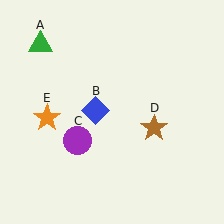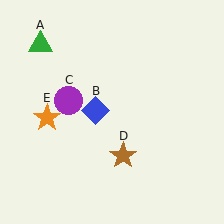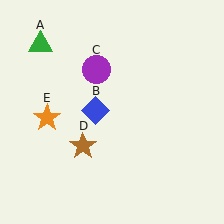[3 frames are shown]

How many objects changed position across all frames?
2 objects changed position: purple circle (object C), brown star (object D).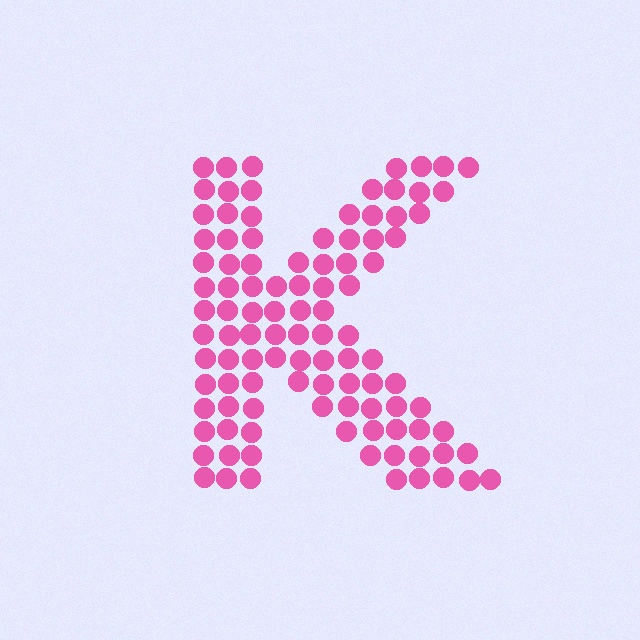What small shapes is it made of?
It is made of small circles.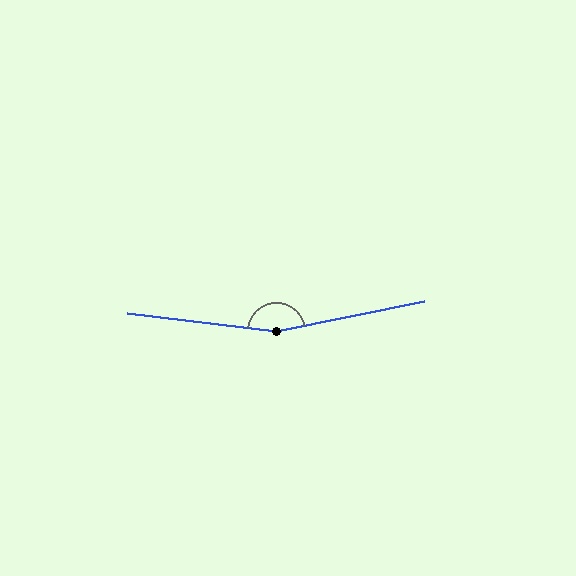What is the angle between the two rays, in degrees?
Approximately 162 degrees.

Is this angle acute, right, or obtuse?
It is obtuse.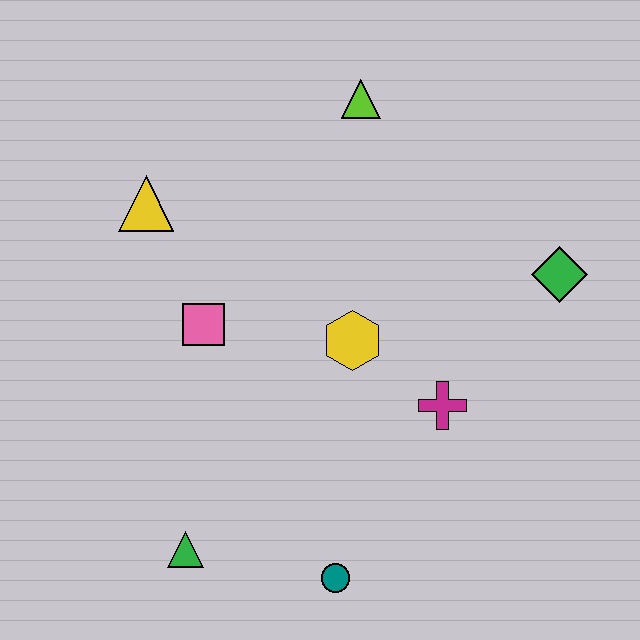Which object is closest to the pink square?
The yellow triangle is closest to the pink square.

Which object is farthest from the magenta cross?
The yellow triangle is farthest from the magenta cross.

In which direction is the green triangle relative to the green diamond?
The green triangle is to the left of the green diamond.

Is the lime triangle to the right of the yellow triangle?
Yes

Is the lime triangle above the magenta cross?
Yes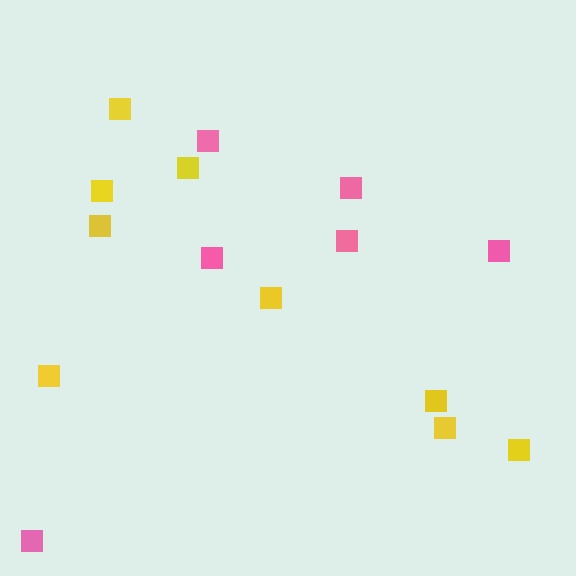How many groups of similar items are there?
There are 2 groups: one group of pink squares (6) and one group of yellow squares (9).